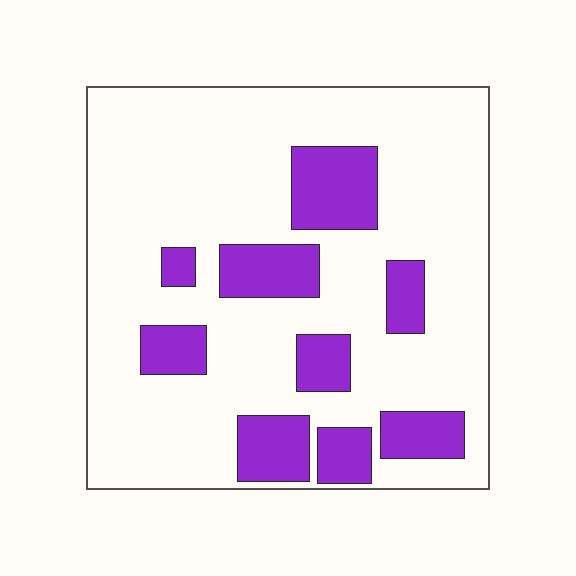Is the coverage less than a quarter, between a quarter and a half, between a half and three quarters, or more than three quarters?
Less than a quarter.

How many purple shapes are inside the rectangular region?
9.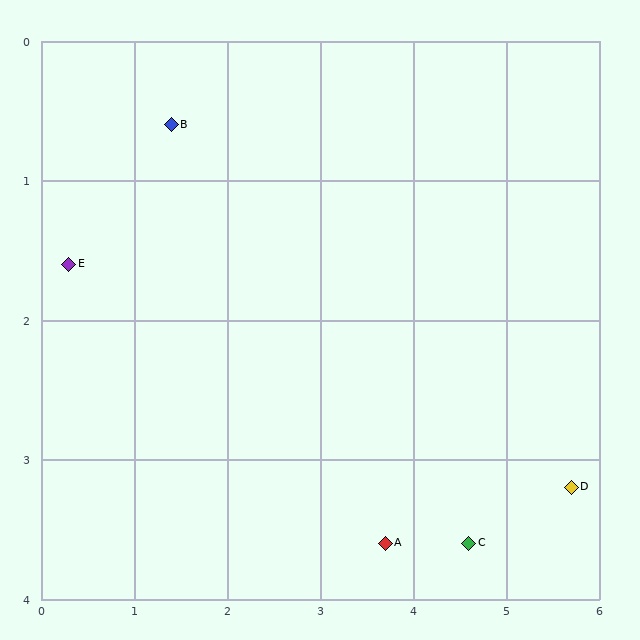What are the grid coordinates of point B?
Point B is at approximately (1.4, 0.6).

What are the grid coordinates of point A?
Point A is at approximately (3.7, 3.6).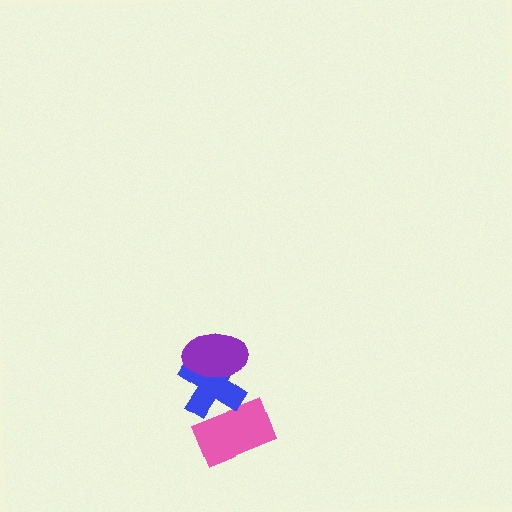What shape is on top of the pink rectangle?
The blue cross is on top of the pink rectangle.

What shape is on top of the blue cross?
The purple ellipse is on top of the blue cross.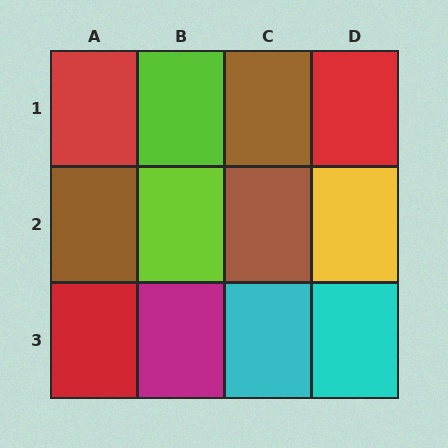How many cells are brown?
3 cells are brown.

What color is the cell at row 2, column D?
Yellow.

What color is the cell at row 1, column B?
Lime.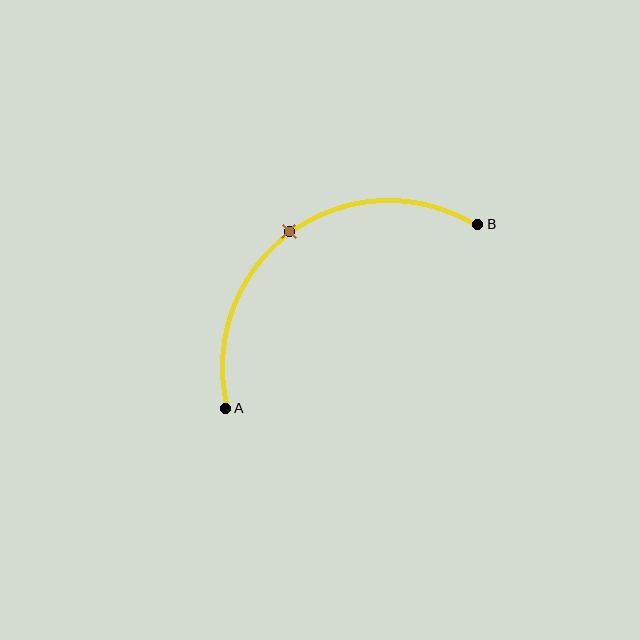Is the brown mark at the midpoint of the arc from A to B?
Yes. The brown mark lies on the arc at equal arc-length from both A and B — it is the arc midpoint.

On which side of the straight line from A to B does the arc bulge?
The arc bulges above and to the left of the straight line connecting A and B.